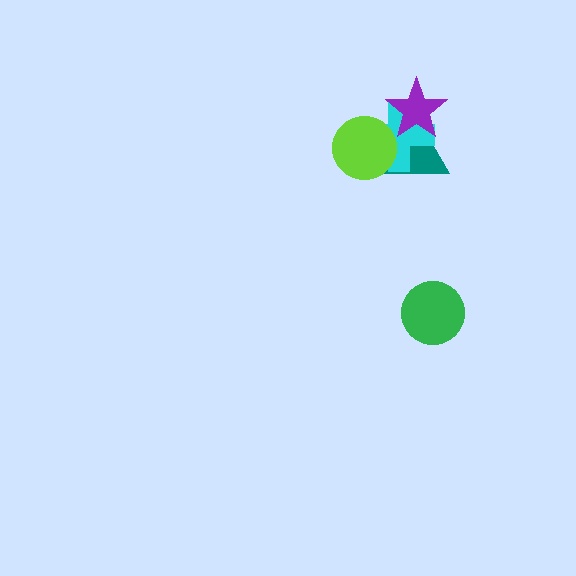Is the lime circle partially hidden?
No, no other shape covers it.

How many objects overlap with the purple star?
2 objects overlap with the purple star.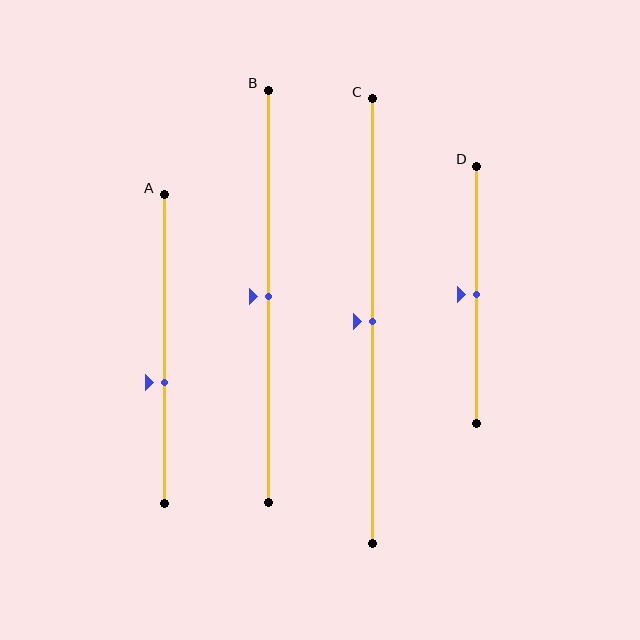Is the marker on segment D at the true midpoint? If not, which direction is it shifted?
Yes, the marker on segment D is at the true midpoint.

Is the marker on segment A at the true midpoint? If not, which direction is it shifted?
No, the marker on segment A is shifted downward by about 11% of the segment length.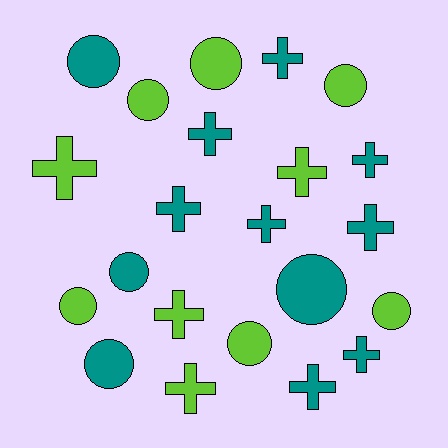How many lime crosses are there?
There are 4 lime crosses.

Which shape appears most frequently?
Cross, with 12 objects.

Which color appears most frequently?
Teal, with 12 objects.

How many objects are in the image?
There are 22 objects.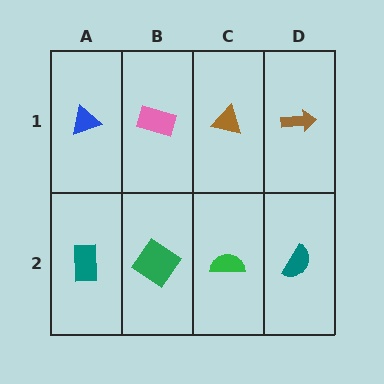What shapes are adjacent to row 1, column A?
A teal rectangle (row 2, column A), a pink rectangle (row 1, column B).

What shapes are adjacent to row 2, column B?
A pink rectangle (row 1, column B), a teal rectangle (row 2, column A), a green semicircle (row 2, column C).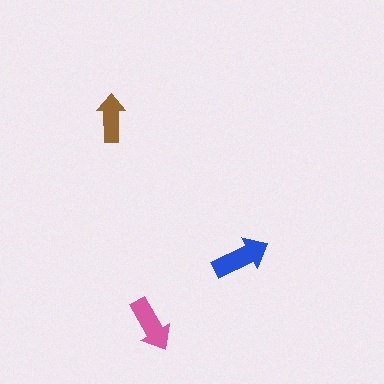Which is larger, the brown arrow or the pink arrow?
The pink one.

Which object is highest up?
The brown arrow is topmost.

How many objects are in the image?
There are 3 objects in the image.